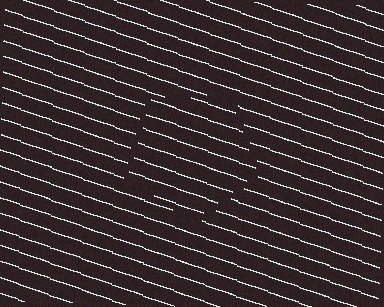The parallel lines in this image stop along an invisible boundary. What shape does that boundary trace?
An illusory pentagon. The interior of the shape contains the same grating, shifted by half a period — the contour is defined by the phase discontinuity where line-ends from the inner and outer gratings abut.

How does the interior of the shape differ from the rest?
The interior of the shape contains the same grating, shifted by half a period — the contour is defined by the phase discontinuity where line-ends from the inner and outer gratings abut.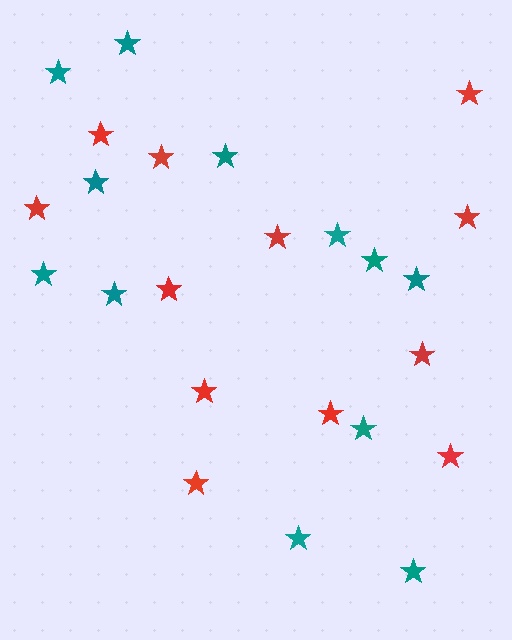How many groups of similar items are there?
There are 2 groups: one group of teal stars (12) and one group of red stars (12).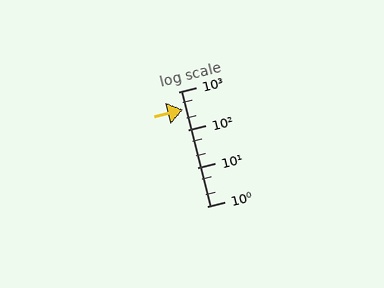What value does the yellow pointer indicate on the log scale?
The pointer indicates approximately 340.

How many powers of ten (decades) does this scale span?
The scale spans 3 decades, from 1 to 1000.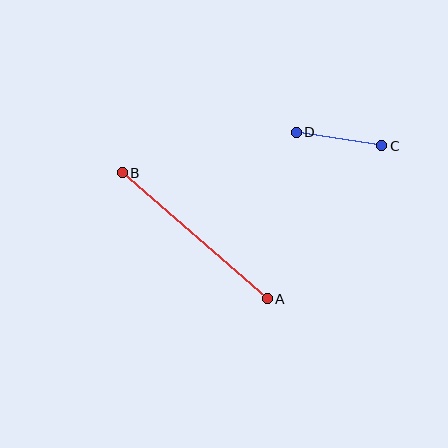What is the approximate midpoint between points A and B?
The midpoint is at approximately (195, 236) pixels.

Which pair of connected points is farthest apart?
Points A and B are farthest apart.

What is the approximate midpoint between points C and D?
The midpoint is at approximately (339, 139) pixels.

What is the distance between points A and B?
The distance is approximately 192 pixels.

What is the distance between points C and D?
The distance is approximately 87 pixels.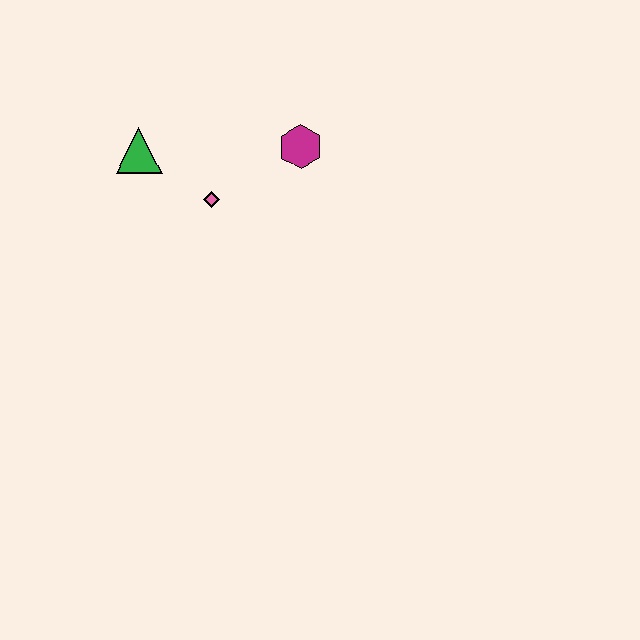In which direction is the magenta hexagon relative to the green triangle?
The magenta hexagon is to the right of the green triangle.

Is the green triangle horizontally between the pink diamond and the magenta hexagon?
No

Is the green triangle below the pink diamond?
No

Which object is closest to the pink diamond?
The green triangle is closest to the pink diamond.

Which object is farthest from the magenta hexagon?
The green triangle is farthest from the magenta hexagon.